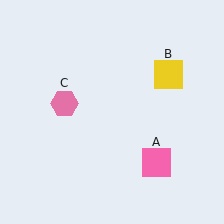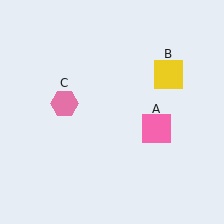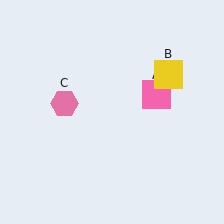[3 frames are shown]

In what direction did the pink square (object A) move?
The pink square (object A) moved up.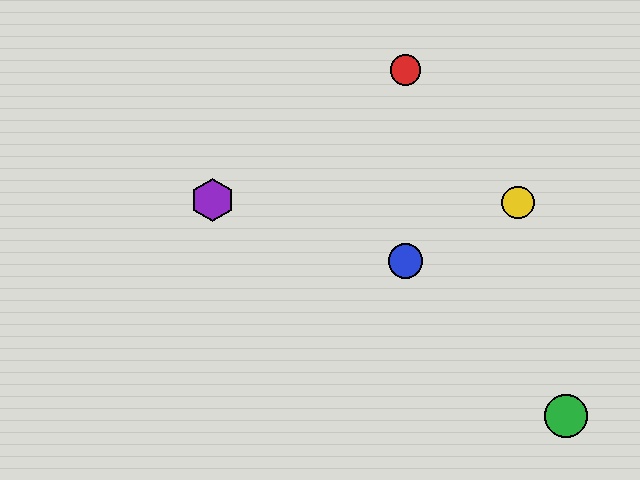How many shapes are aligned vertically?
2 shapes (the red circle, the blue circle) are aligned vertically.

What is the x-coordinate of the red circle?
The red circle is at x≈405.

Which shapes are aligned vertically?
The red circle, the blue circle are aligned vertically.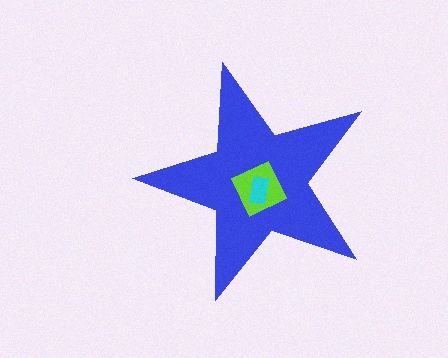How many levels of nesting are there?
3.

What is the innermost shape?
The cyan rectangle.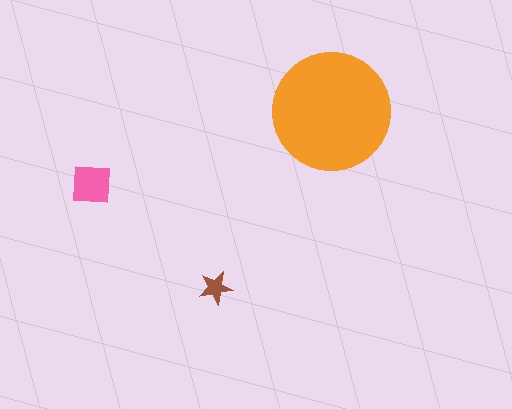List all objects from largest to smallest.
The orange circle, the pink square, the brown star.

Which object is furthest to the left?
The pink square is leftmost.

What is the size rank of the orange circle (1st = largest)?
1st.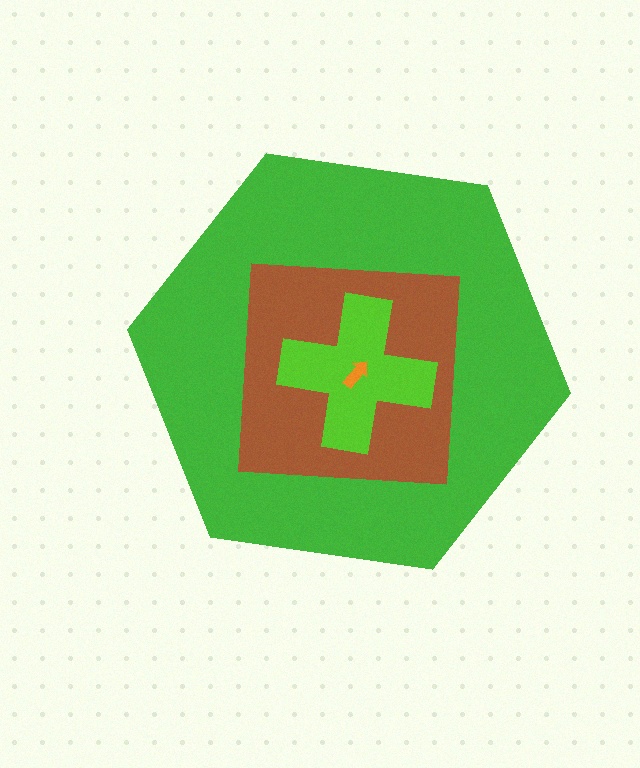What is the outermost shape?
The green hexagon.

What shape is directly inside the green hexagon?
The brown square.